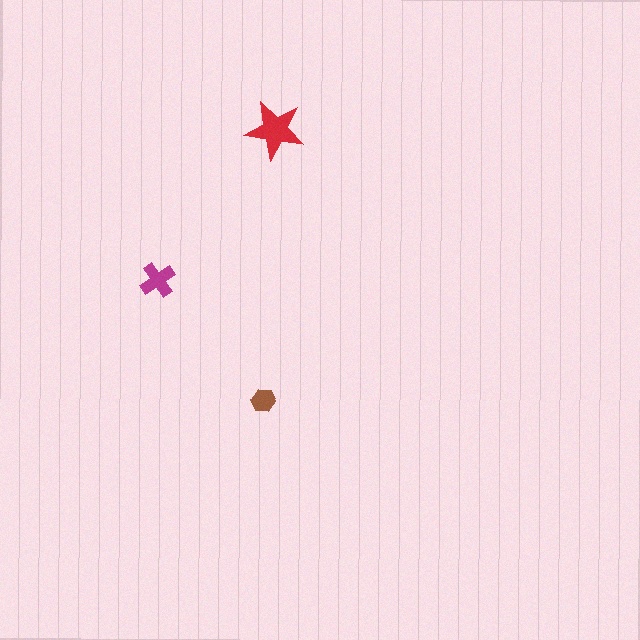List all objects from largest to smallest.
The red star, the magenta cross, the brown hexagon.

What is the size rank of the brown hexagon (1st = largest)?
3rd.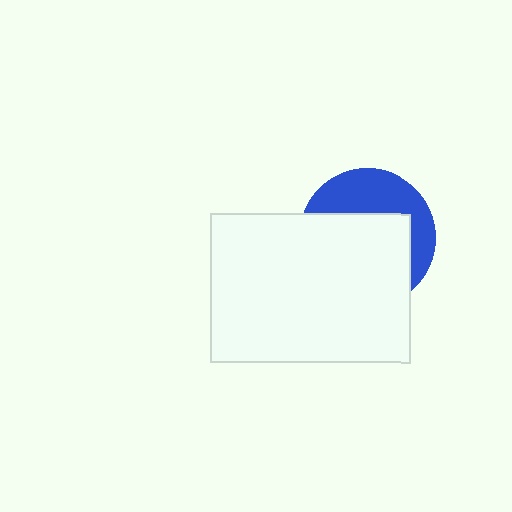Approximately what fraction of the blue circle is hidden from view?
Roughly 62% of the blue circle is hidden behind the white rectangle.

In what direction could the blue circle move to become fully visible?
The blue circle could move up. That would shift it out from behind the white rectangle entirely.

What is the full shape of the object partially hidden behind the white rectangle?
The partially hidden object is a blue circle.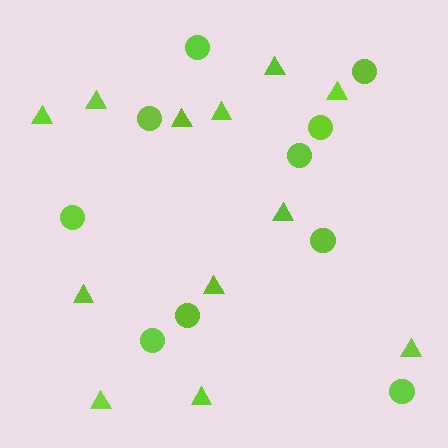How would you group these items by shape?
There are 2 groups: one group of triangles (12) and one group of circles (10).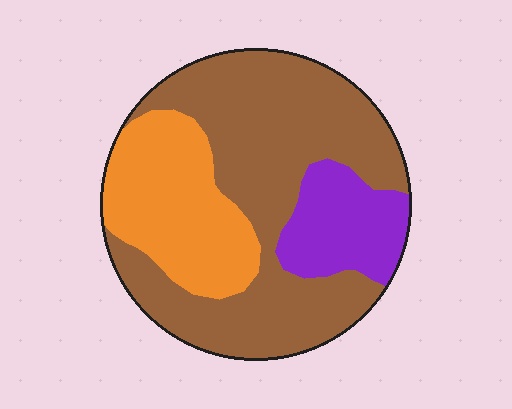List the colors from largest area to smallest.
From largest to smallest: brown, orange, purple.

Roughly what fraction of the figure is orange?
Orange covers 26% of the figure.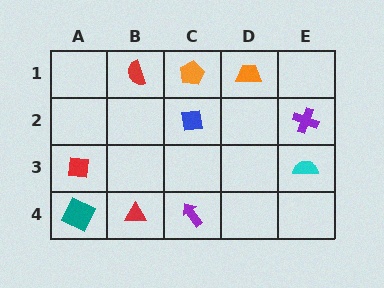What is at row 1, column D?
An orange trapezoid.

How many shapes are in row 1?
3 shapes.